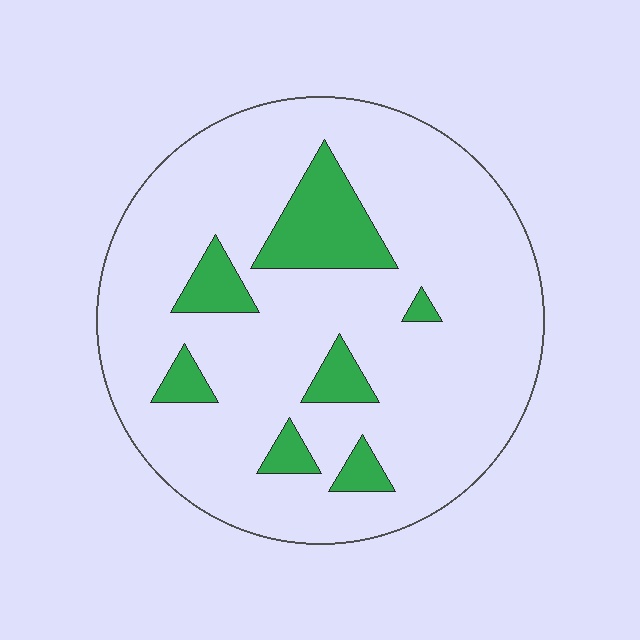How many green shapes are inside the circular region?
7.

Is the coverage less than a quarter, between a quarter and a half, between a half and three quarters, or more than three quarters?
Less than a quarter.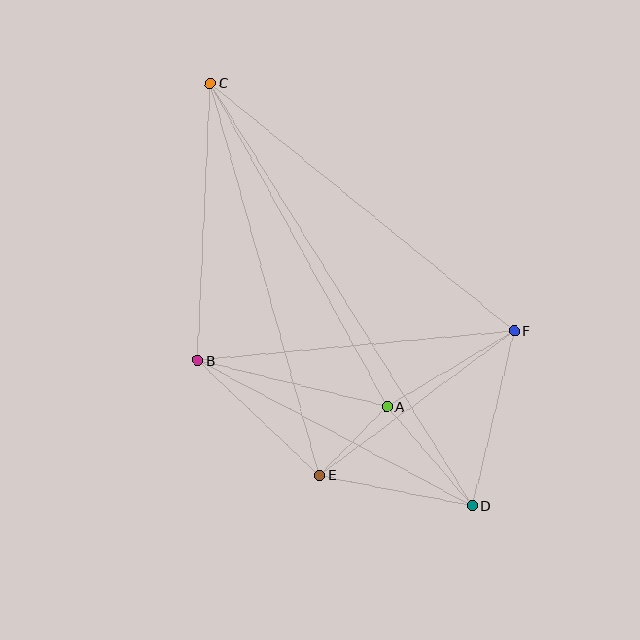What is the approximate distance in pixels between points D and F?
The distance between D and F is approximately 180 pixels.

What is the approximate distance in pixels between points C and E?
The distance between C and E is approximately 407 pixels.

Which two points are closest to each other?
Points A and E are closest to each other.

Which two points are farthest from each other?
Points C and D are farthest from each other.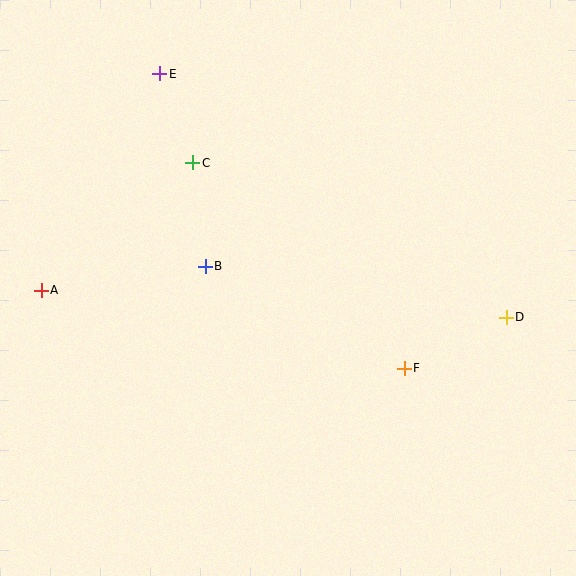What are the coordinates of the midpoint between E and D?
The midpoint between E and D is at (333, 195).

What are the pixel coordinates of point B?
Point B is at (205, 266).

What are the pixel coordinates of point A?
Point A is at (41, 290).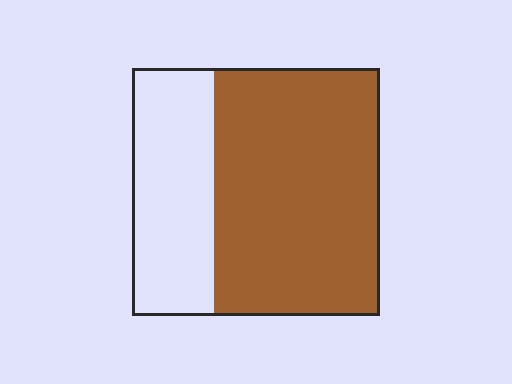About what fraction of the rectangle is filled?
About two thirds (2/3).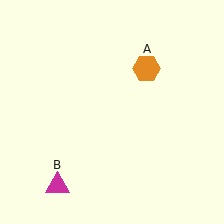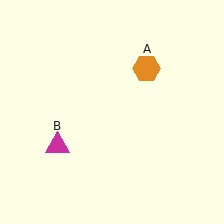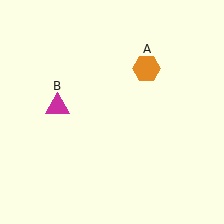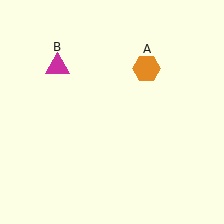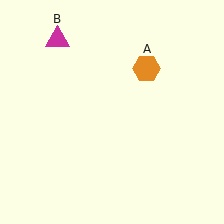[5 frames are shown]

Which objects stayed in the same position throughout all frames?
Orange hexagon (object A) remained stationary.